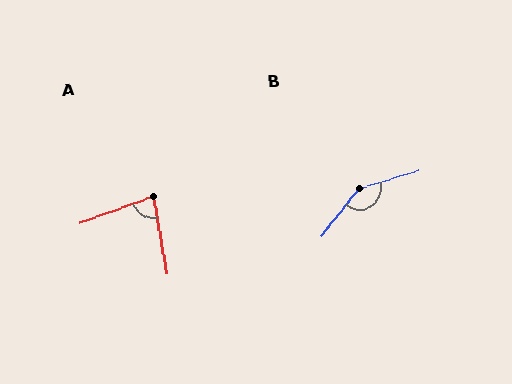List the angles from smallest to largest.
A (80°), B (144°).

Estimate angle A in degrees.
Approximately 80 degrees.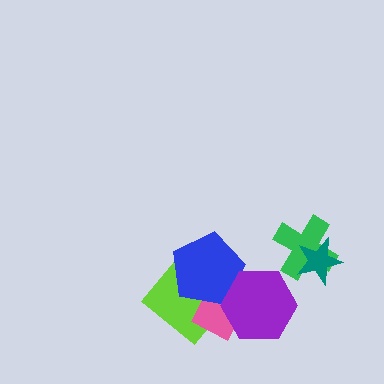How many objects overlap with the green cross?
1 object overlaps with the green cross.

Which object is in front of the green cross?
The teal star is in front of the green cross.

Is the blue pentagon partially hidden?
Yes, it is partially covered by another shape.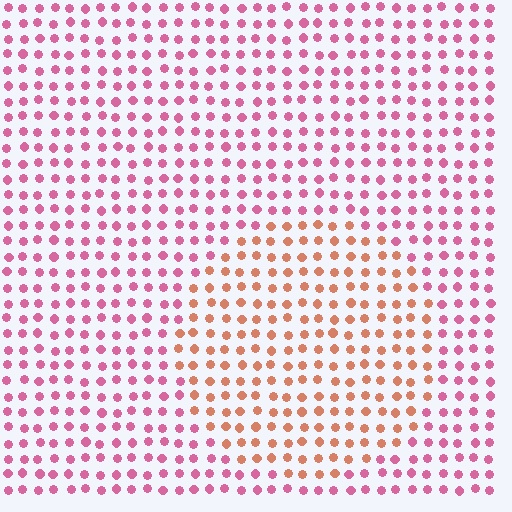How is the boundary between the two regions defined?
The boundary is defined purely by a slight shift in hue (about 43 degrees). Spacing, size, and orientation are identical on both sides.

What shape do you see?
I see a circle.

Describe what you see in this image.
The image is filled with small pink elements in a uniform arrangement. A circle-shaped region is visible where the elements are tinted to a slightly different hue, forming a subtle color boundary.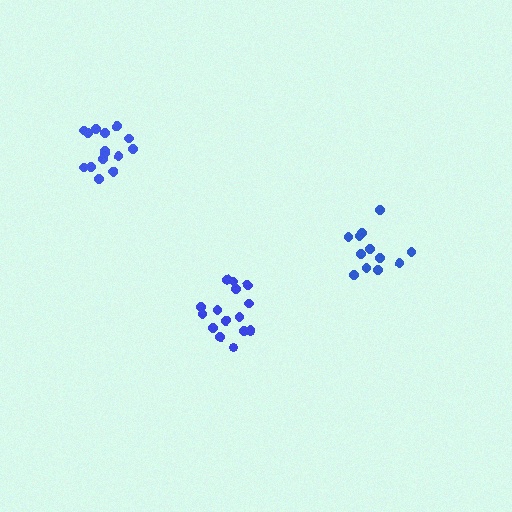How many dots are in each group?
Group 1: 12 dots, Group 2: 15 dots, Group 3: 16 dots (43 total).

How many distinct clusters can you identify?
There are 3 distinct clusters.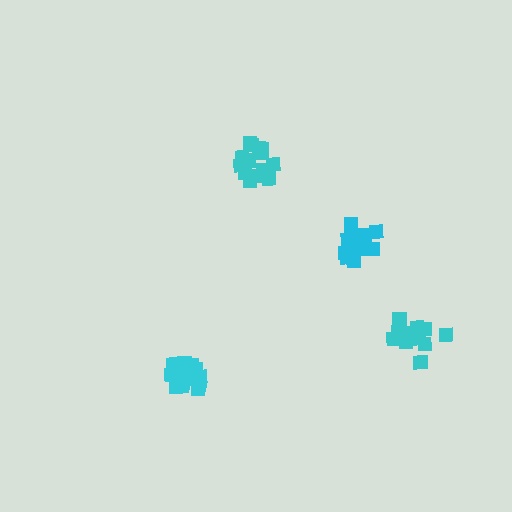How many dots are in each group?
Group 1: 16 dots, Group 2: 17 dots, Group 3: 18 dots, Group 4: 20 dots (71 total).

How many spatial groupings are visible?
There are 4 spatial groupings.